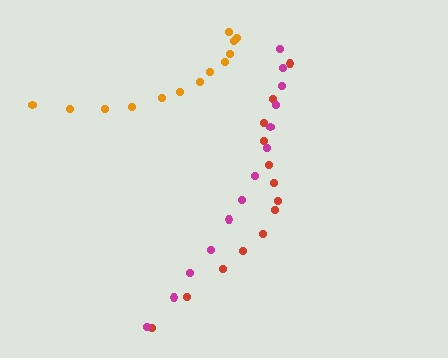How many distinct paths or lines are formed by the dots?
There are 3 distinct paths.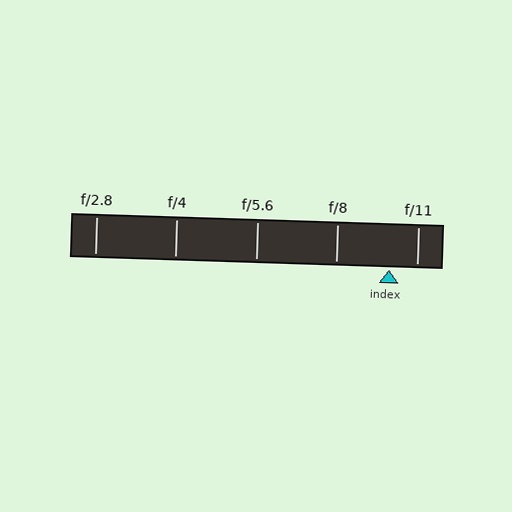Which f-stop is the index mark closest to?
The index mark is closest to f/11.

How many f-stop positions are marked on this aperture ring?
There are 5 f-stop positions marked.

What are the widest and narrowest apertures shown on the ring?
The widest aperture shown is f/2.8 and the narrowest is f/11.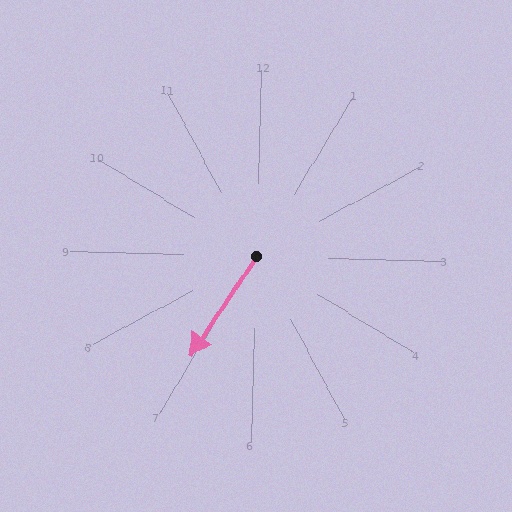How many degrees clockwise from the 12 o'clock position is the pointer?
Approximately 212 degrees.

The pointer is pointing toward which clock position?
Roughly 7 o'clock.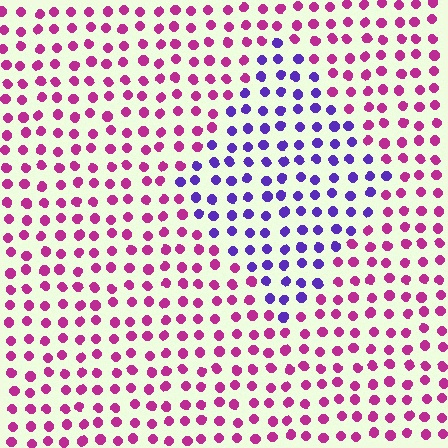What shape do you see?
I see a diamond.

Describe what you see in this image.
The image is filled with small magenta elements in a uniform arrangement. A diamond-shaped region is visible where the elements are tinted to a slightly different hue, forming a subtle color boundary.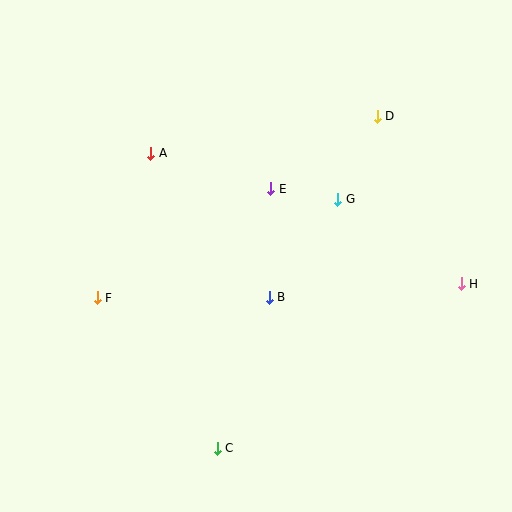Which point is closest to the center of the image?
Point B at (269, 297) is closest to the center.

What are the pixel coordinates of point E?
Point E is at (271, 189).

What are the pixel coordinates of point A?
Point A is at (151, 153).